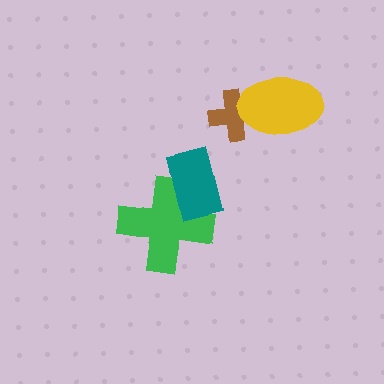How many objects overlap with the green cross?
1 object overlaps with the green cross.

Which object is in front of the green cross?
The teal rectangle is in front of the green cross.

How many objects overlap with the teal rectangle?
1 object overlaps with the teal rectangle.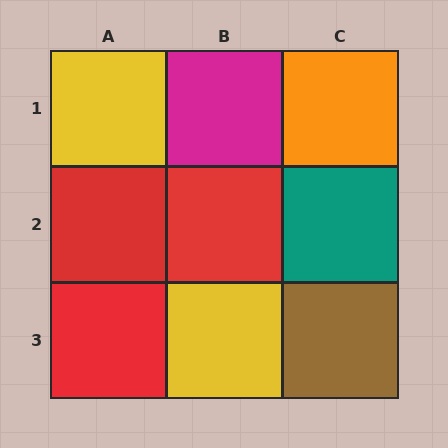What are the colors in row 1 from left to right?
Yellow, magenta, orange.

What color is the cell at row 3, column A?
Red.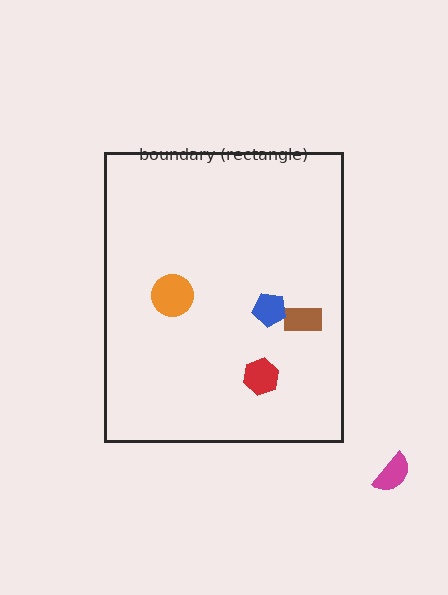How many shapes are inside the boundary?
4 inside, 1 outside.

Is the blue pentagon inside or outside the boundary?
Inside.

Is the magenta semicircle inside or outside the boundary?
Outside.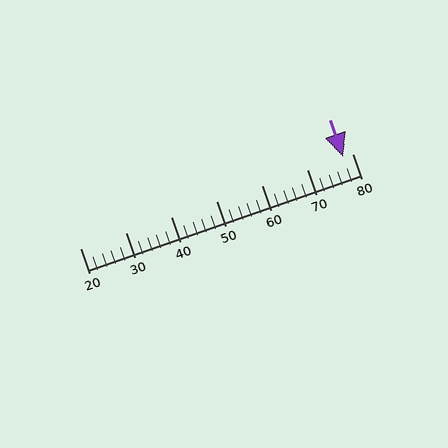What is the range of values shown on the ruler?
The ruler shows values from 20 to 80.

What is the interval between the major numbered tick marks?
The major tick marks are spaced 10 units apart.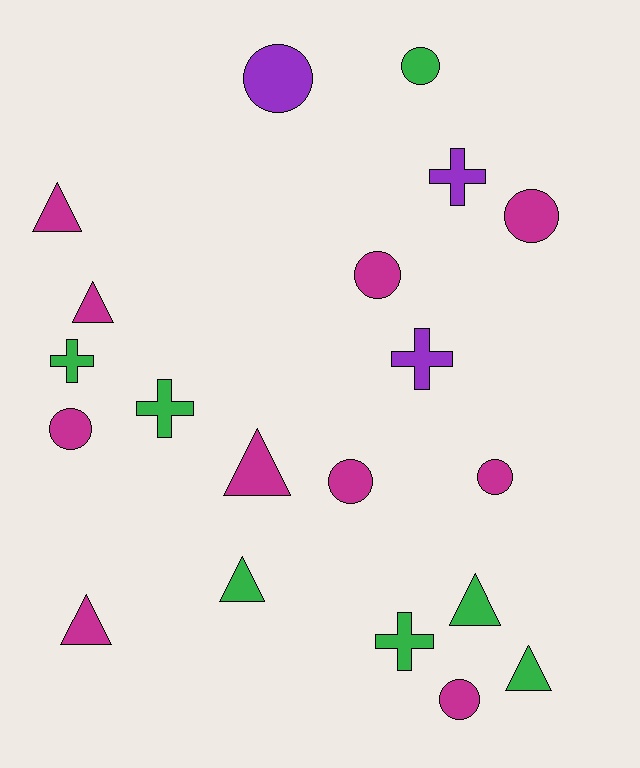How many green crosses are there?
There are 3 green crosses.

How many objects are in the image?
There are 20 objects.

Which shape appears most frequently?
Circle, with 8 objects.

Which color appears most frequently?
Magenta, with 10 objects.